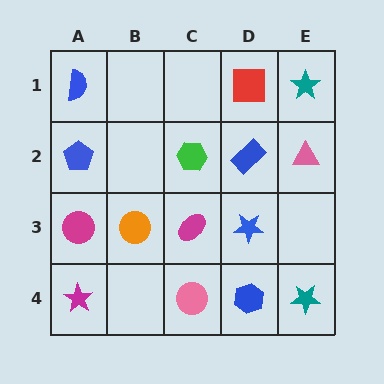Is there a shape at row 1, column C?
No, that cell is empty.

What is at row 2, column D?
A blue rectangle.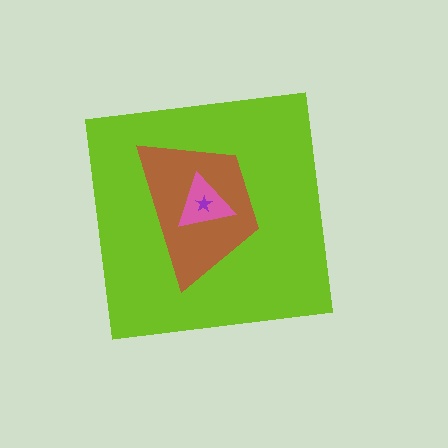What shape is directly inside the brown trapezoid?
The pink triangle.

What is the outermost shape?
The lime square.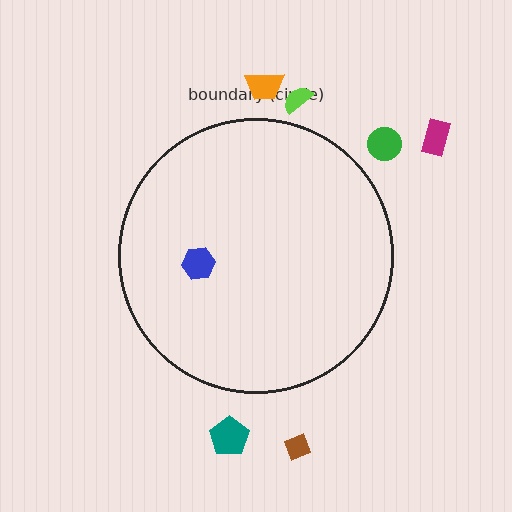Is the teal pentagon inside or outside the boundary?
Outside.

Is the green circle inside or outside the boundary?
Outside.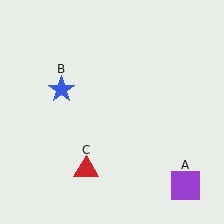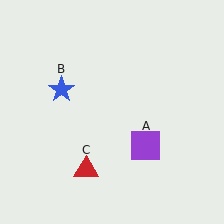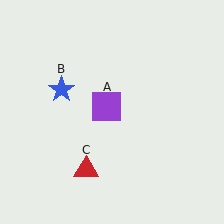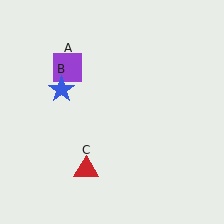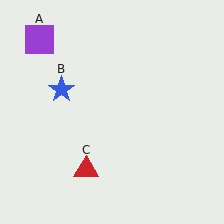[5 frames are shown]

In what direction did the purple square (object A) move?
The purple square (object A) moved up and to the left.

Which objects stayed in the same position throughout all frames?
Blue star (object B) and red triangle (object C) remained stationary.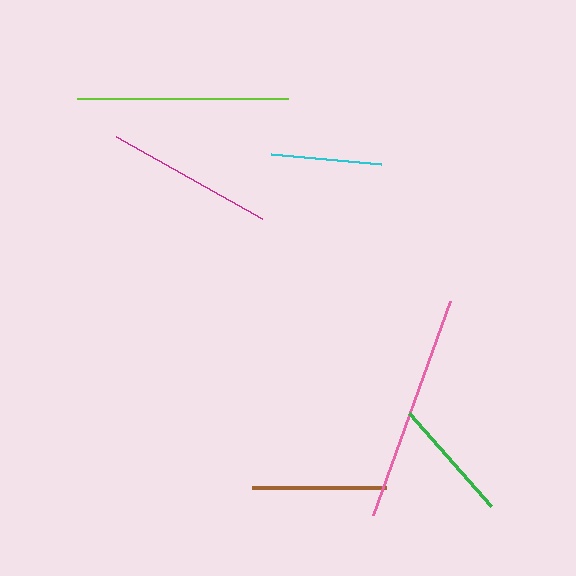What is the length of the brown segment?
The brown segment is approximately 134 pixels long.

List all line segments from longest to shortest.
From longest to shortest: pink, lime, magenta, brown, green, cyan.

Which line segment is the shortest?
The cyan line is the shortest at approximately 111 pixels.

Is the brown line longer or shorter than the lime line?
The lime line is longer than the brown line.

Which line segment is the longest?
The pink line is the longest at approximately 227 pixels.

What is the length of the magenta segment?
The magenta segment is approximately 167 pixels long.